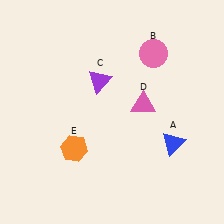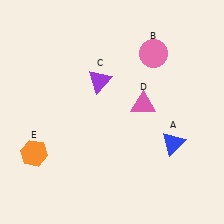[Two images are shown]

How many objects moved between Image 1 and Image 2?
1 object moved between the two images.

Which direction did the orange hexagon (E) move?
The orange hexagon (E) moved left.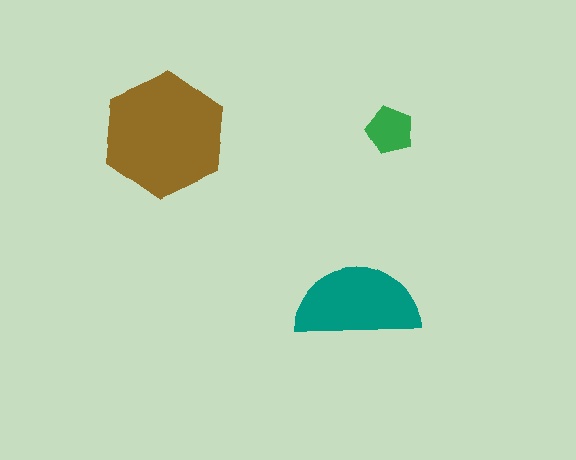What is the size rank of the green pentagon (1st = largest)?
3rd.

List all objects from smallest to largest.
The green pentagon, the teal semicircle, the brown hexagon.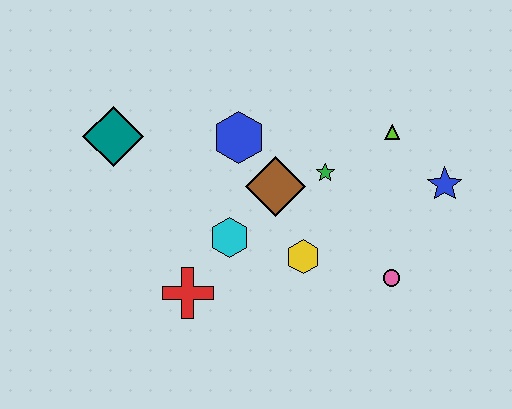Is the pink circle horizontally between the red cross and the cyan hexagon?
No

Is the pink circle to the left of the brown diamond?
No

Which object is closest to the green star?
The brown diamond is closest to the green star.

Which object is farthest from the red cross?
The blue star is farthest from the red cross.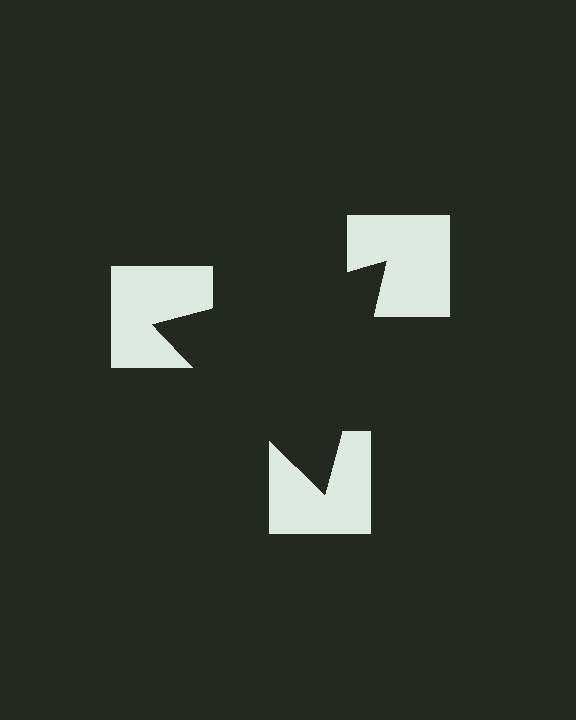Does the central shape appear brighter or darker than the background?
It typically appears slightly darker than the background, even though no actual brightness change is drawn.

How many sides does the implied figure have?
3 sides.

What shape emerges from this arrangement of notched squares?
An illusory triangle — its edges are inferred from the aligned wedge cuts in the notched squares, not physically drawn.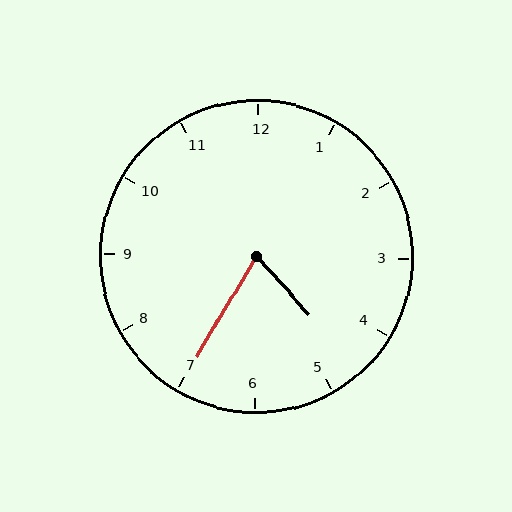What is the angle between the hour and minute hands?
Approximately 72 degrees.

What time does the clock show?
4:35.